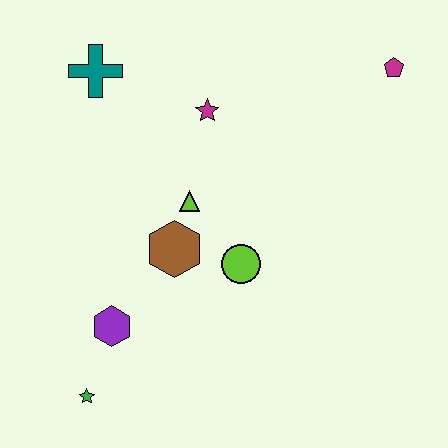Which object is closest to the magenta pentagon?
The magenta star is closest to the magenta pentagon.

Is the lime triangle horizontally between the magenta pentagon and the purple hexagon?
Yes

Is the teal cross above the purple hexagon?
Yes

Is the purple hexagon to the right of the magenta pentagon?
No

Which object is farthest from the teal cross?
The green star is farthest from the teal cross.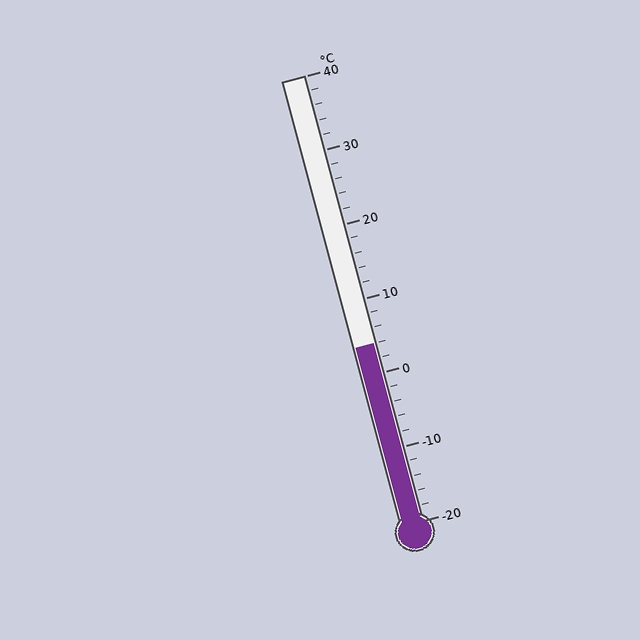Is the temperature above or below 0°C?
The temperature is above 0°C.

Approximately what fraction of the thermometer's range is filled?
The thermometer is filled to approximately 40% of its range.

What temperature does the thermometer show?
The thermometer shows approximately 4°C.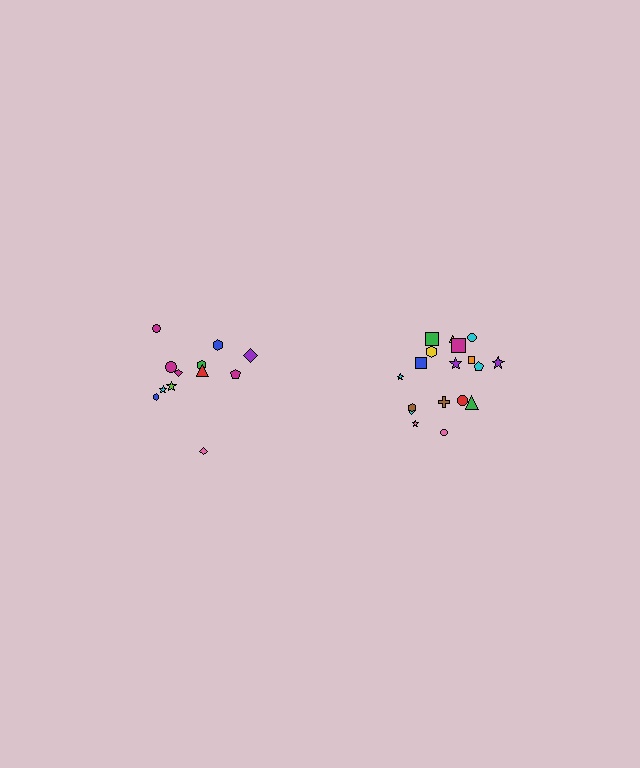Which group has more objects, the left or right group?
The right group.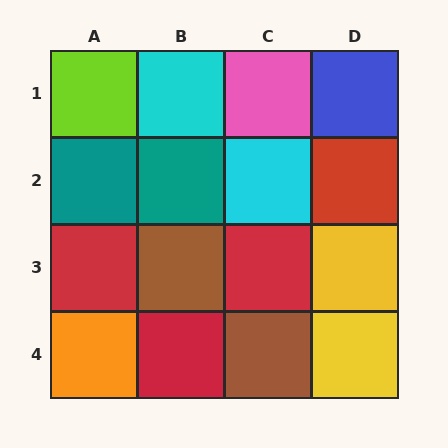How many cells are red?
4 cells are red.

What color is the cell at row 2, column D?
Red.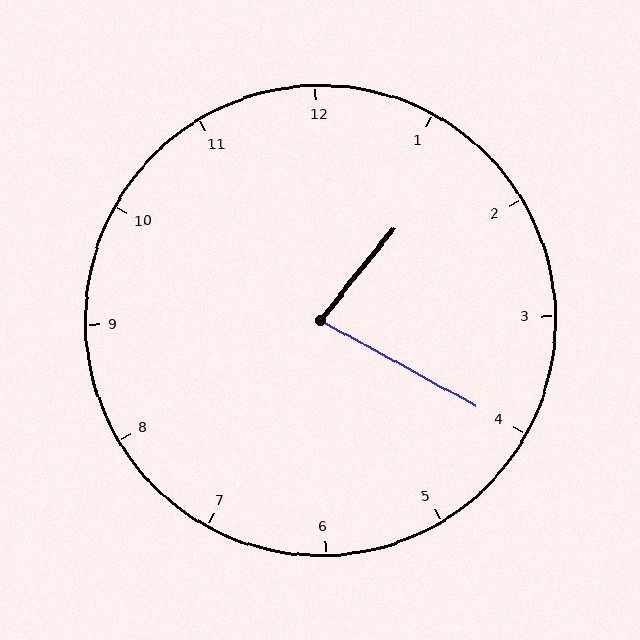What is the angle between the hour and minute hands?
Approximately 80 degrees.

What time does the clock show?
1:20.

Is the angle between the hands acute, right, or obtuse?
It is acute.